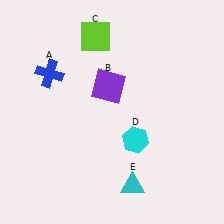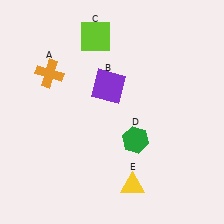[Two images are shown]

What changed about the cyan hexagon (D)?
In Image 1, D is cyan. In Image 2, it changed to green.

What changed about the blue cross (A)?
In Image 1, A is blue. In Image 2, it changed to orange.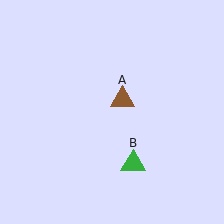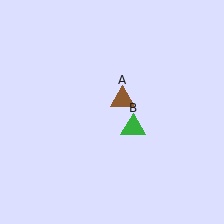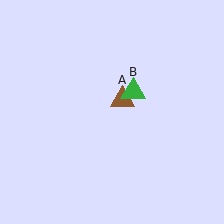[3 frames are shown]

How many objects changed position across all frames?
1 object changed position: green triangle (object B).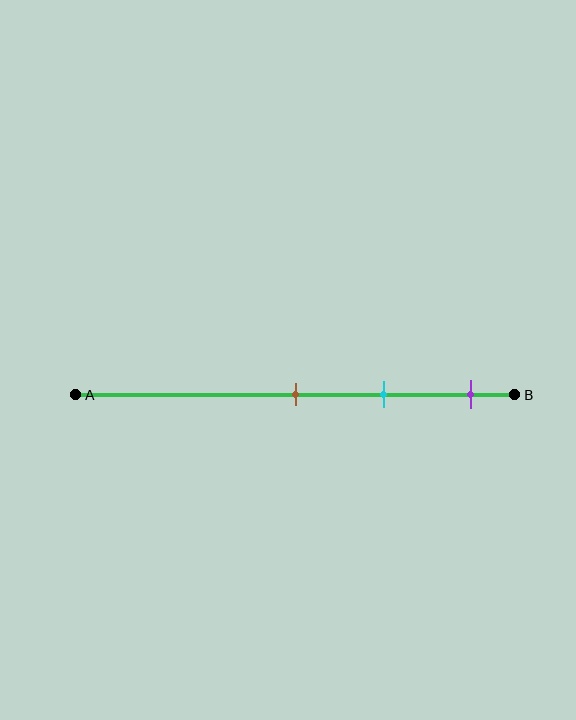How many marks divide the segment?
There are 3 marks dividing the segment.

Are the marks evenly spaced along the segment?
Yes, the marks are approximately evenly spaced.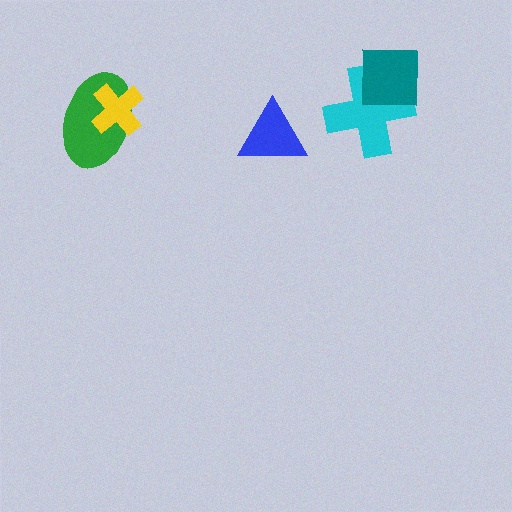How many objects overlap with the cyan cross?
1 object overlaps with the cyan cross.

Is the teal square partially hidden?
No, no other shape covers it.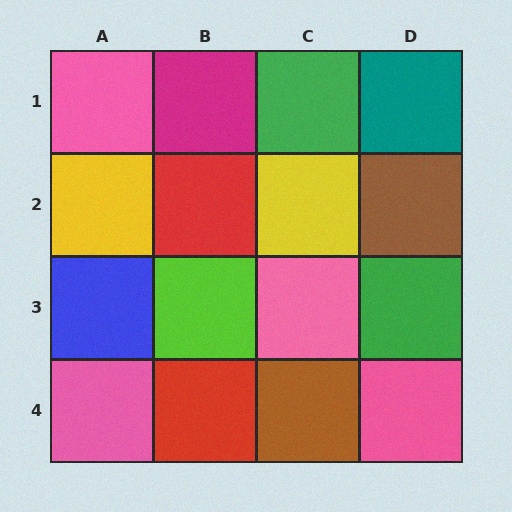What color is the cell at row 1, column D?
Teal.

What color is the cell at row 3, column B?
Lime.